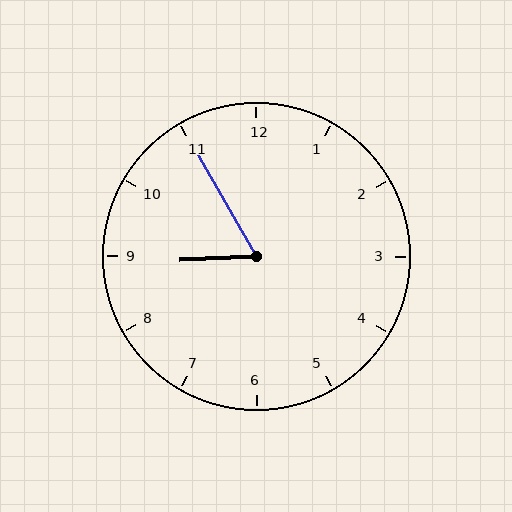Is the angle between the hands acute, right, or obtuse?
It is acute.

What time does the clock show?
8:55.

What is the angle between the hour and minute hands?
Approximately 62 degrees.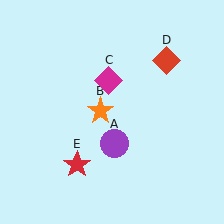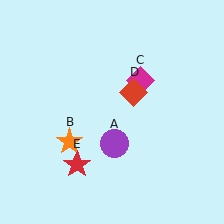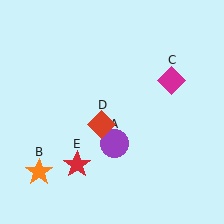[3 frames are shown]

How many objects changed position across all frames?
3 objects changed position: orange star (object B), magenta diamond (object C), red diamond (object D).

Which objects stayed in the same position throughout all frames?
Purple circle (object A) and red star (object E) remained stationary.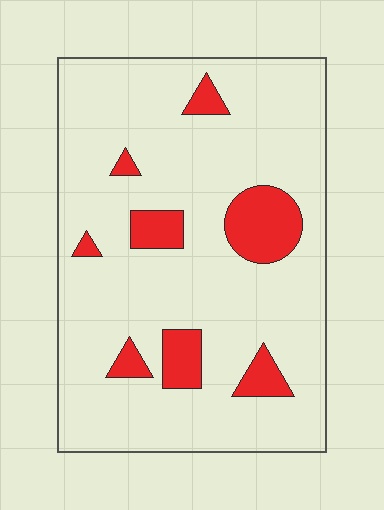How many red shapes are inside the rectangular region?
8.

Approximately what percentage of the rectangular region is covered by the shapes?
Approximately 15%.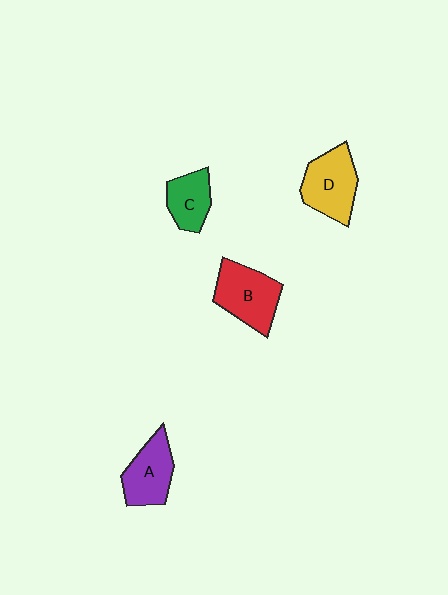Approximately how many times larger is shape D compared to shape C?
Approximately 1.5 times.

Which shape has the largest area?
Shape B (red).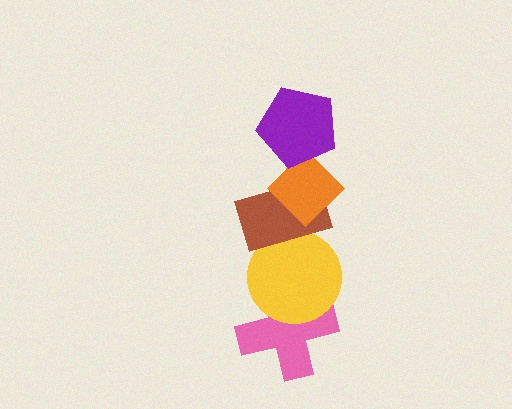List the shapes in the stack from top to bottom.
From top to bottom: the purple pentagon, the orange diamond, the brown rectangle, the yellow circle, the pink cross.